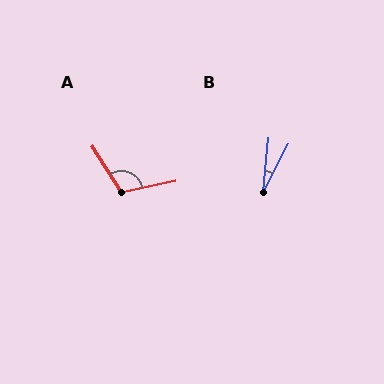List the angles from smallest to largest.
B (22°), A (109°).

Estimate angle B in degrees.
Approximately 22 degrees.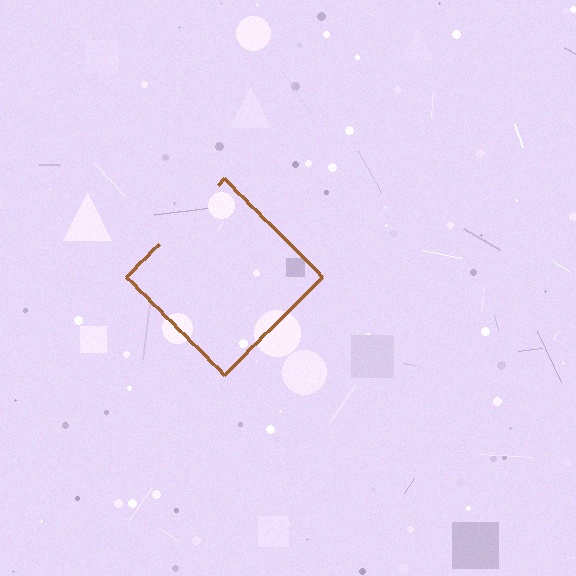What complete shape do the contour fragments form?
The contour fragments form a diamond.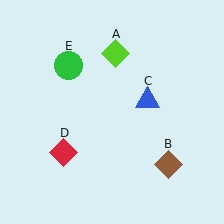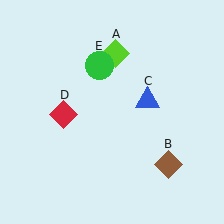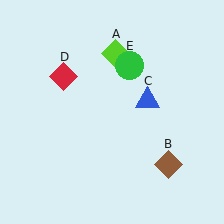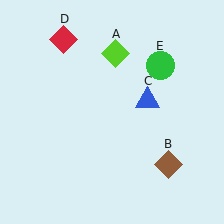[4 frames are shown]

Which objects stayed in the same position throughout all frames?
Lime diamond (object A) and brown diamond (object B) and blue triangle (object C) remained stationary.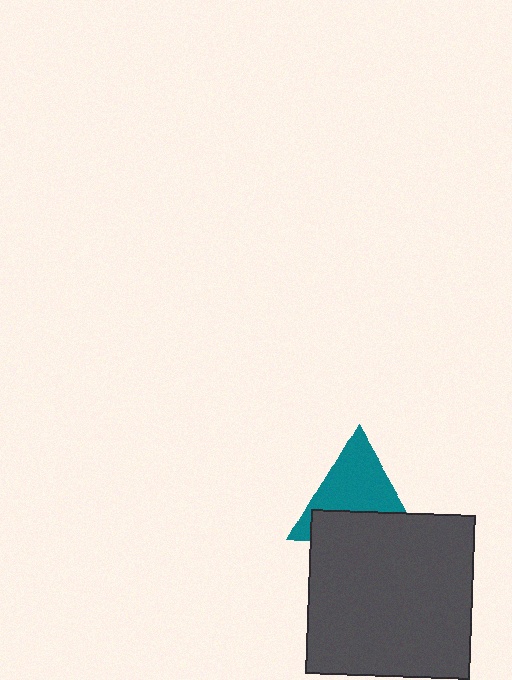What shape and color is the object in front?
The object in front is a dark gray square.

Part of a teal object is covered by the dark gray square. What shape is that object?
It is a triangle.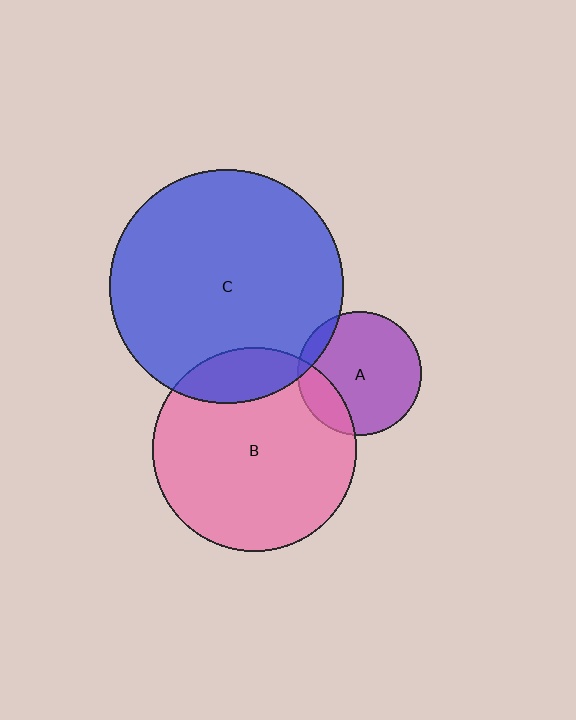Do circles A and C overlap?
Yes.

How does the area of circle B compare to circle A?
Approximately 2.7 times.